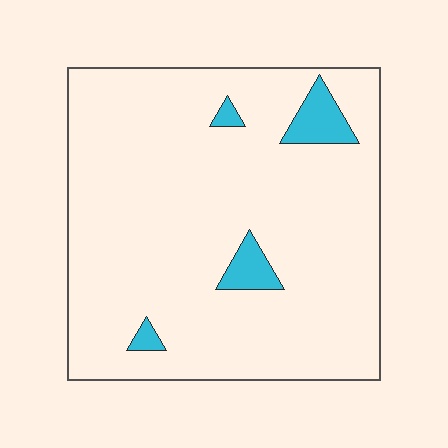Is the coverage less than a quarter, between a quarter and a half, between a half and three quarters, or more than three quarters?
Less than a quarter.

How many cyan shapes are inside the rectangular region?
4.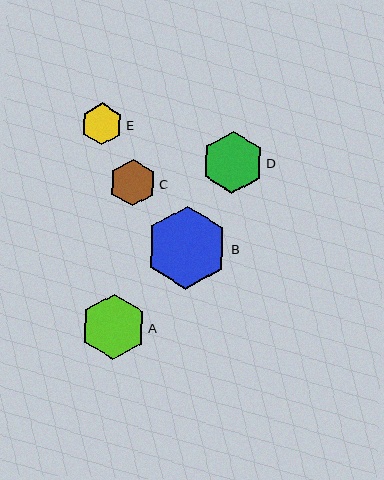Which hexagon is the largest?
Hexagon B is the largest with a size of approximately 83 pixels.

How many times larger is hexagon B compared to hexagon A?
Hexagon B is approximately 1.3 times the size of hexagon A.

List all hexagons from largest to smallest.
From largest to smallest: B, A, D, C, E.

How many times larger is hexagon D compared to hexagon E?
Hexagon D is approximately 1.5 times the size of hexagon E.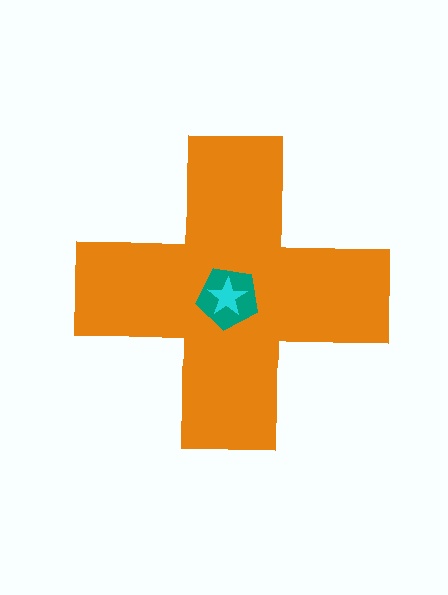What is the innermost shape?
The cyan star.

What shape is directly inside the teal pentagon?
The cyan star.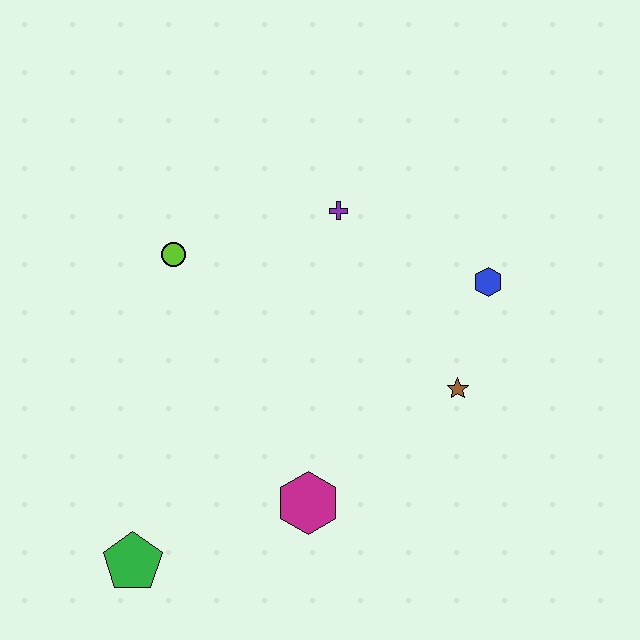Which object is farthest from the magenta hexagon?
The purple cross is farthest from the magenta hexagon.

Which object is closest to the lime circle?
The purple cross is closest to the lime circle.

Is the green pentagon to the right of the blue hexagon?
No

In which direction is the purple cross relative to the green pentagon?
The purple cross is above the green pentagon.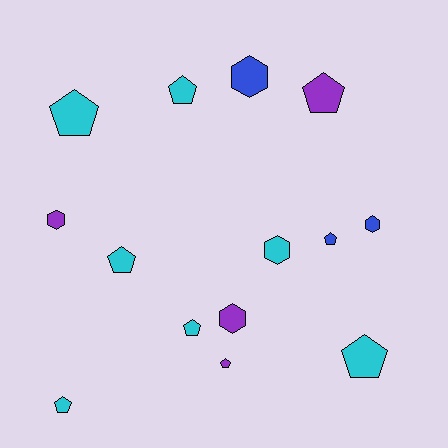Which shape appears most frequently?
Pentagon, with 9 objects.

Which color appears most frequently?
Cyan, with 7 objects.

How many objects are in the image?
There are 14 objects.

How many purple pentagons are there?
There are 2 purple pentagons.